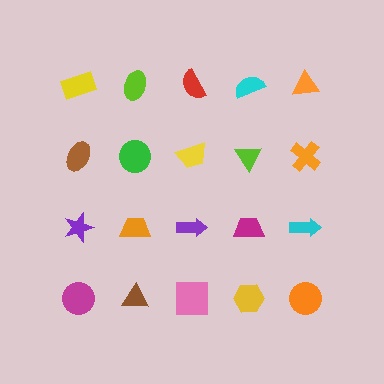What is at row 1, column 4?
A cyan semicircle.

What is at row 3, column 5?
A cyan arrow.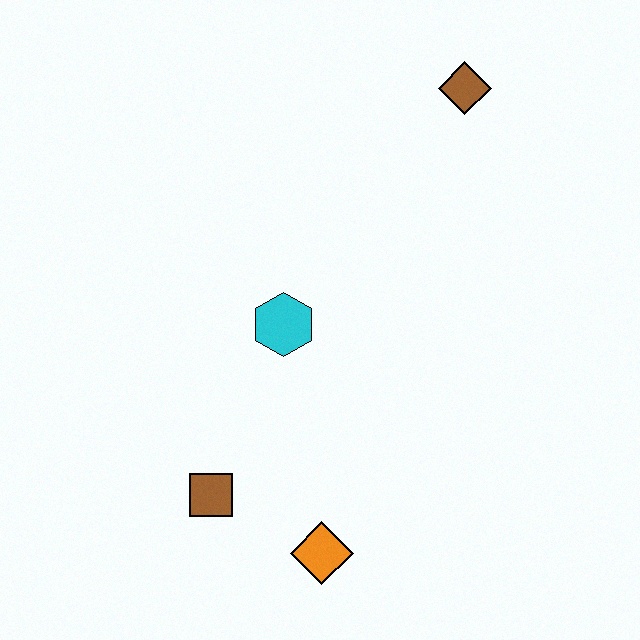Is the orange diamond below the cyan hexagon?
Yes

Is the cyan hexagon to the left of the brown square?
No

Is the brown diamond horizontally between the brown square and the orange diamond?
No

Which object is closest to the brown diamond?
The cyan hexagon is closest to the brown diamond.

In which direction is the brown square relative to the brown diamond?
The brown square is below the brown diamond.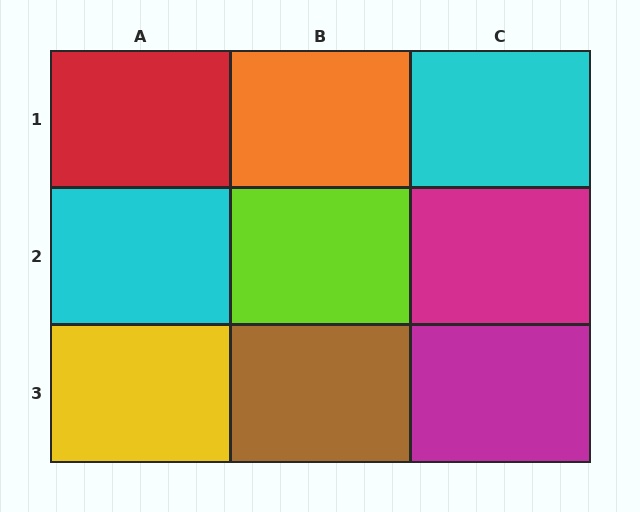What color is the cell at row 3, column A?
Yellow.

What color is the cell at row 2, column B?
Lime.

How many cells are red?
1 cell is red.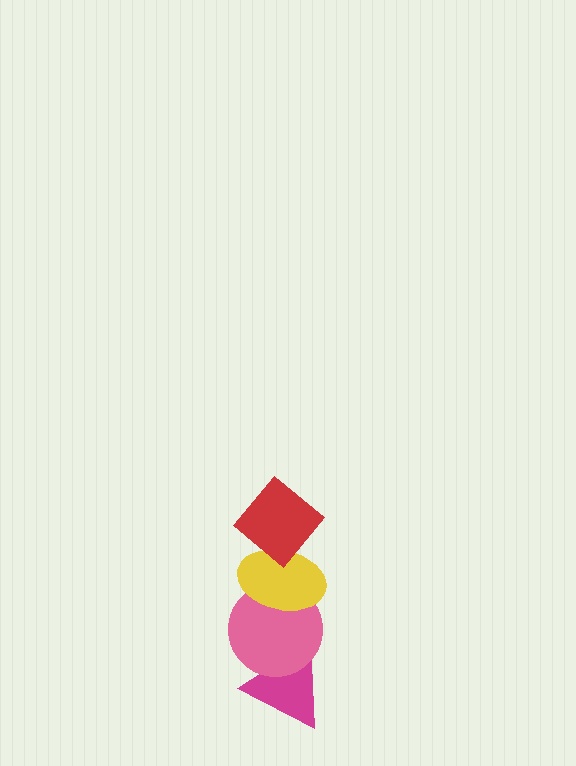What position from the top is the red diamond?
The red diamond is 1st from the top.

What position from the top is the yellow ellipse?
The yellow ellipse is 2nd from the top.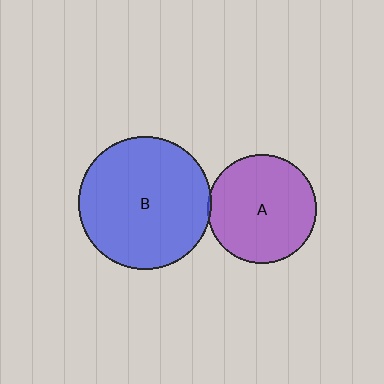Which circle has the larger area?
Circle B (blue).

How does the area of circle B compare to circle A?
Approximately 1.5 times.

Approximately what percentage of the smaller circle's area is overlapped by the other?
Approximately 5%.